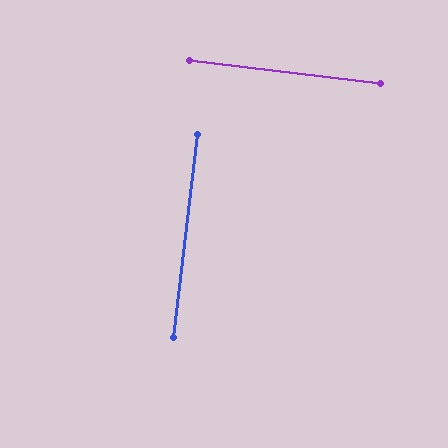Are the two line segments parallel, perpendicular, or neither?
Perpendicular — they meet at approximately 90°.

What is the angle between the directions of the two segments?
Approximately 90 degrees.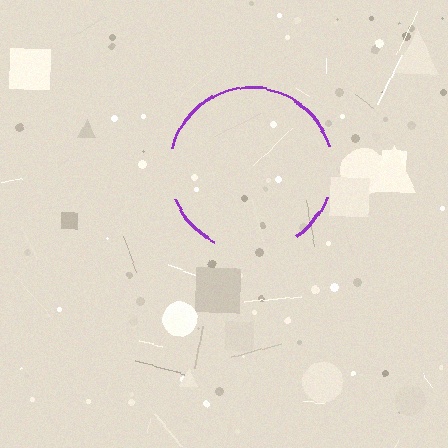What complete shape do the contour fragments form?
The contour fragments form a circle.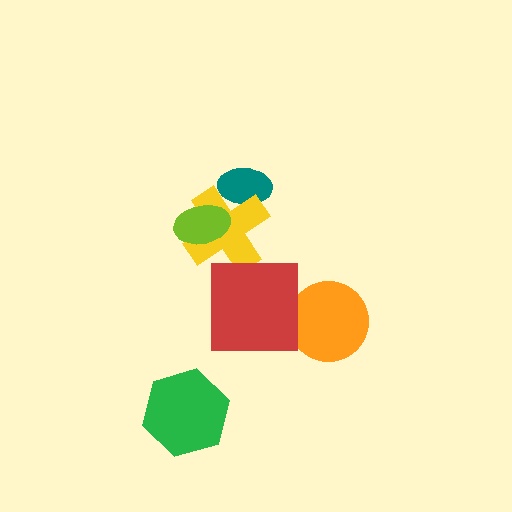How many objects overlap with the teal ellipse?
1 object overlaps with the teal ellipse.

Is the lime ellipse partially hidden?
No, no other shape covers it.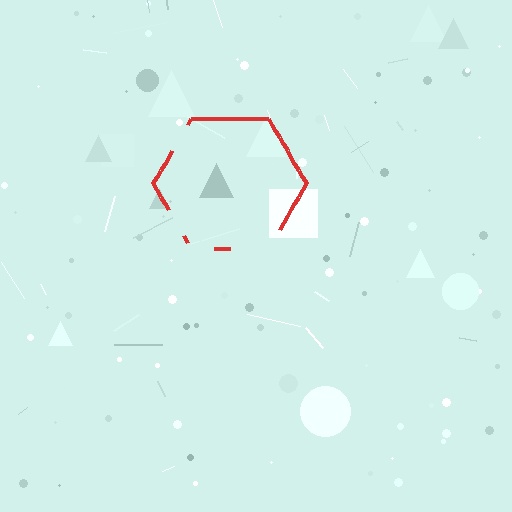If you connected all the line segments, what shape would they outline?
They would outline a hexagon.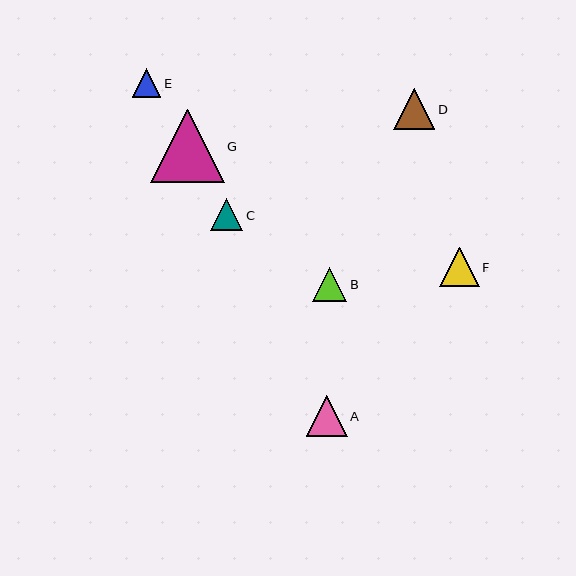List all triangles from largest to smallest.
From largest to smallest: G, D, A, F, B, C, E.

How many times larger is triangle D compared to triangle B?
Triangle D is approximately 1.2 times the size of triangle B.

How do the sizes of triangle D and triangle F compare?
Triangle D and triangle F are approximately the same size.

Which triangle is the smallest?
Triangle E is the smallest with a size of approximately 28 pixels.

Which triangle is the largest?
Triangle G is the largest with a size of approximately 74 pixels.